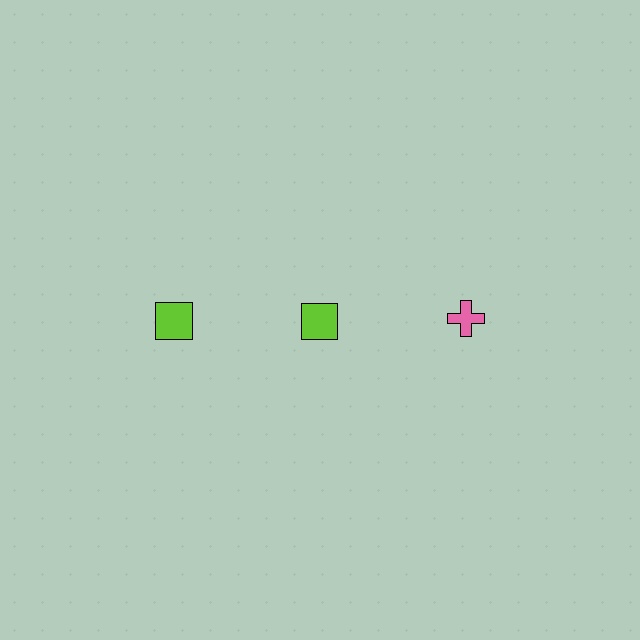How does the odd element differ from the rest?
It differs in both color (pink instead of lime) and shape (cross instead of square).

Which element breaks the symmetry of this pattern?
The pink cross in the top row, center column breaks the symmetry. All other shapes are lime squares.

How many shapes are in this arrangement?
There are 3 shapes arranged in a grid pattern.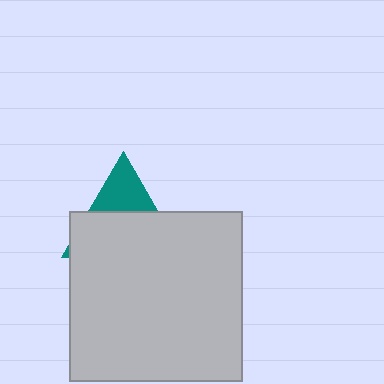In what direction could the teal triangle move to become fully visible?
The teal triangle could move up. That would shift it out from behind the light gray rectangle entirely.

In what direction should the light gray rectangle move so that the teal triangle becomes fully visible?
The light gray rectangle should move down. That is the shortest direction to clear the overlap and leave the teal triangle fully visible.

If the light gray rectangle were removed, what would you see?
You would see the complete teal triangle.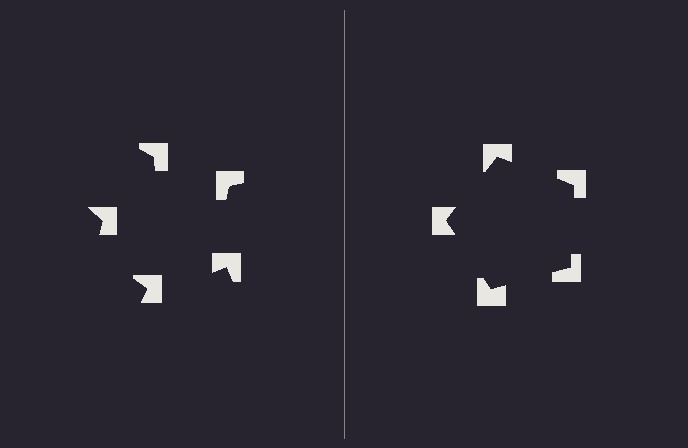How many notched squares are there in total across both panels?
10 — 5 on each side.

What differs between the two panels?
The notched squares are positioned identically on both sides; only the wedge orientations differ. On the right they align to a pentagon; on the left they are misaligned.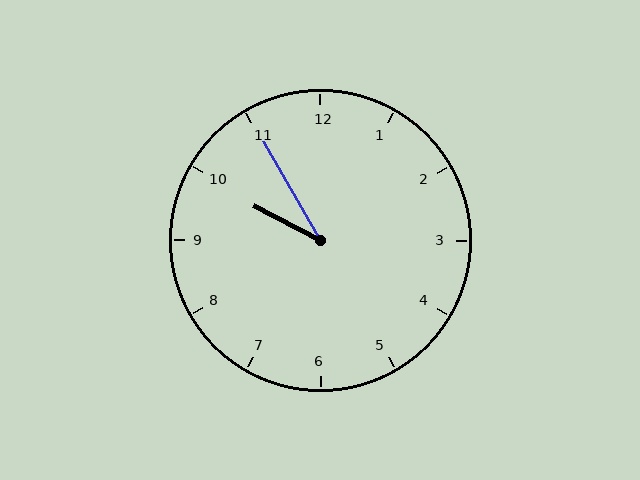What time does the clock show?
9:55.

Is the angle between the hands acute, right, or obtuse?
It is acute.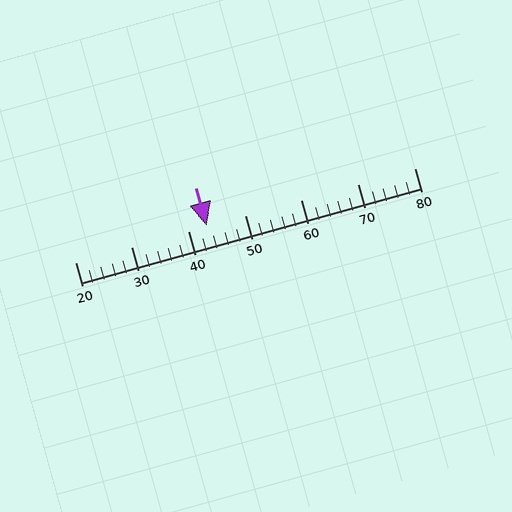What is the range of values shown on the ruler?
The ruler shows values from 20 to 80.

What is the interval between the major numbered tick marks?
The major tick marks are spaced 10 units apart.